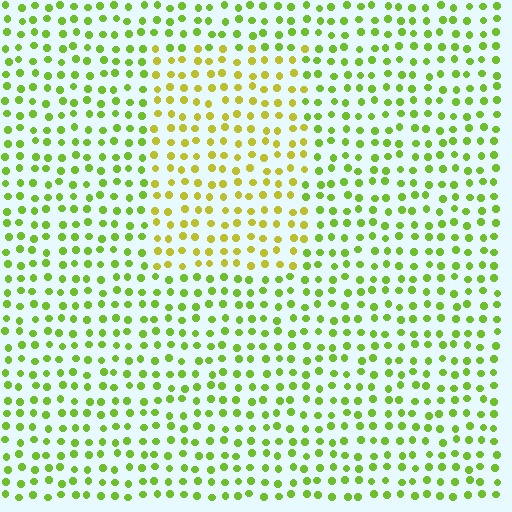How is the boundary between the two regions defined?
The boundary is defined purely by a slight shift in hue (about 32 degrees). Spacing, size, and orientation are identical on both sides.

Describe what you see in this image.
The image is filled with small lime elements in a uniform arrangement. A rectangle-shaped region is visible where the elements are tinted to a slightly different hue, forming a subtle color boundary.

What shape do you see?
I see a rectangle.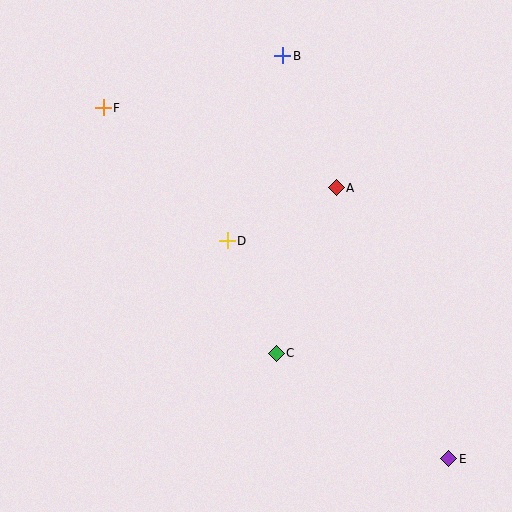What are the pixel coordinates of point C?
Point C is at (276, 353).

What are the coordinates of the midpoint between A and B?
The midpoint between A and B is at (310, 122).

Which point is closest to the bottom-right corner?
Point E is closest to the bottom-right corner.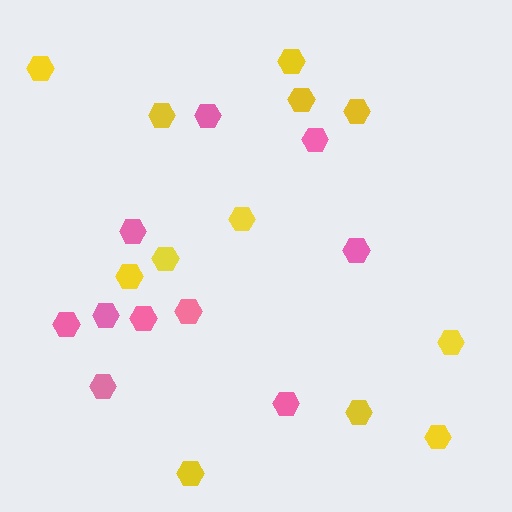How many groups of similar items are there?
There are 2 groups: one group of pink hexagons (10) and one group of yellow hexagons (12).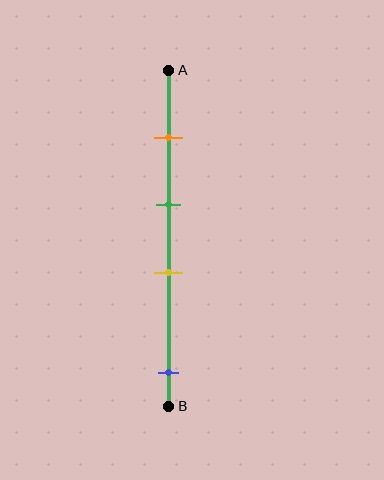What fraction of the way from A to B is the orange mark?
The orange mark is approximately 20% (0.2) of the way from A to B.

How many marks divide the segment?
There are 4 marks dividing the segment.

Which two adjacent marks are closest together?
The green and yellow marks are the closest adjacent pair.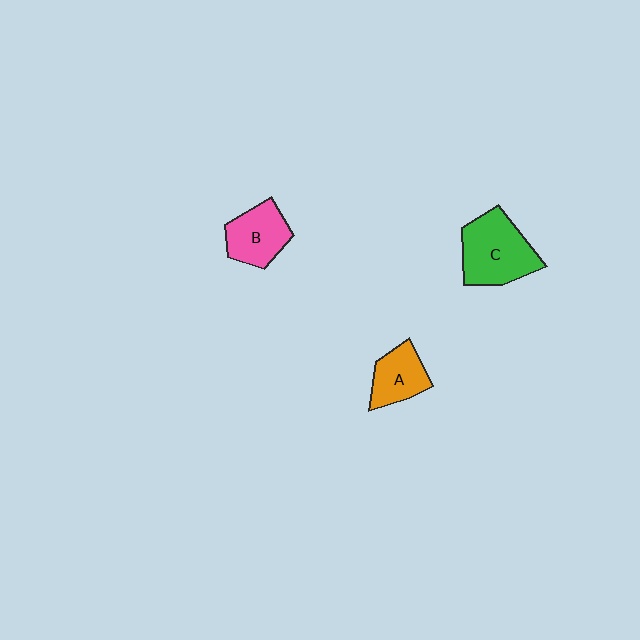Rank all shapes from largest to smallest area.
From largest to smallest: C (green), B (pink), A (orange).